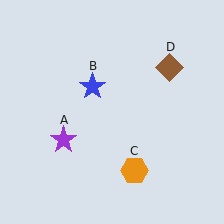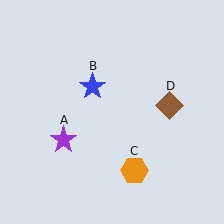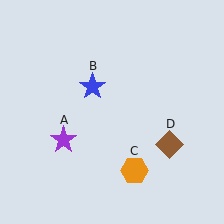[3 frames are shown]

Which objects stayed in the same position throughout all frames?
Purple star (object A) and blue star (object B) and orange hexagon (object C) remained stationary.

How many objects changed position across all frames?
1 object changed position: brown diamond (object D).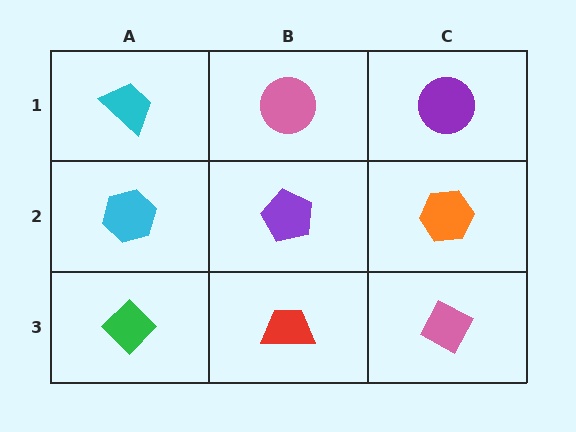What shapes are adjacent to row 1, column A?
A cyan hexagon (row 2, column A), a pink circle (row 1, column B).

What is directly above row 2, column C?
A purple circle.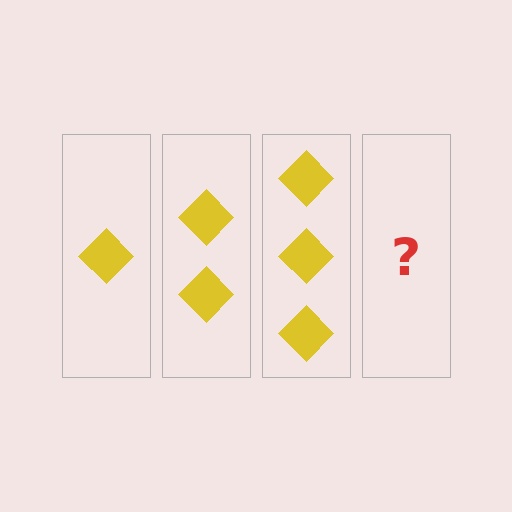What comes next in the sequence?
The next element should be 4 diamonds.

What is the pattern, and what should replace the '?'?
The pattern is that each step adds one more diamond. The '?' should be 4 diamonds.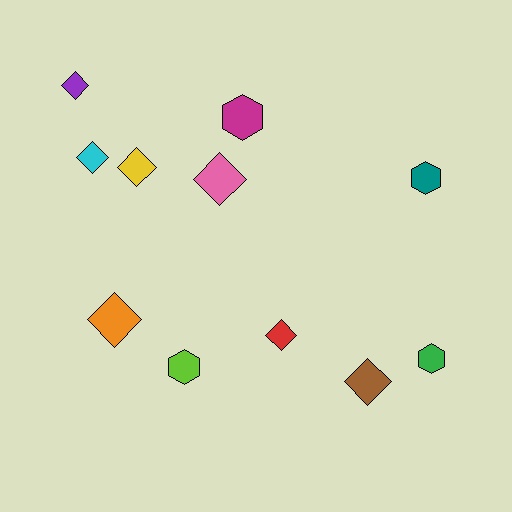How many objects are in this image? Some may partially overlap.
There are 11 objects.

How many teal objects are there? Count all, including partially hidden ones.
There is 1 teal object.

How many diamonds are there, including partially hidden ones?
There are 7 diamonds.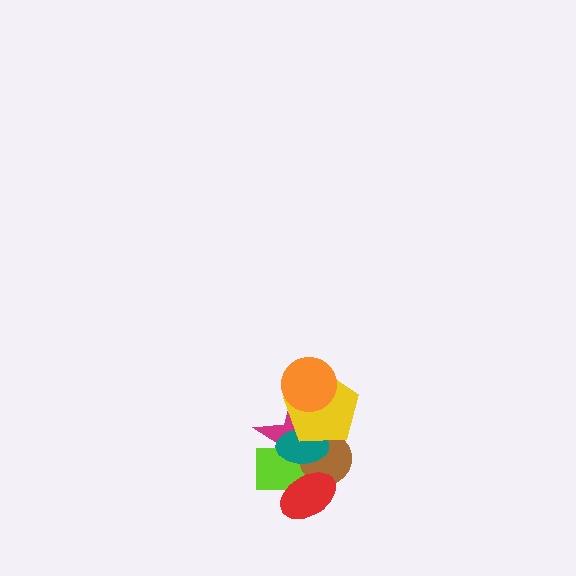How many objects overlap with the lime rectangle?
4 objects overlap with the lime rectangle.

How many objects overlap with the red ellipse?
4 objects overlap with the red ellipse.